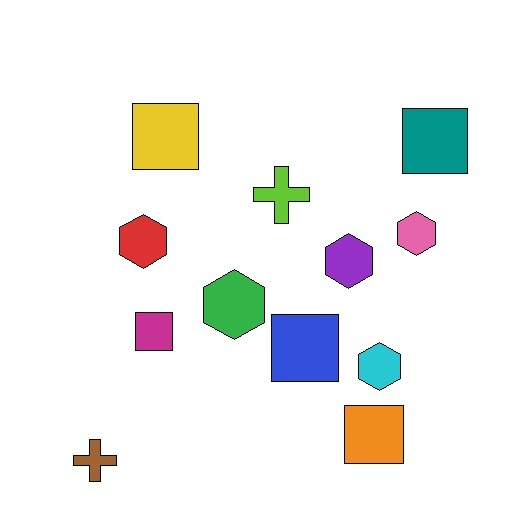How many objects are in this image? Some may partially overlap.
There are 12 objects.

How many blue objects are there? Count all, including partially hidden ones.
There is 1 blue object.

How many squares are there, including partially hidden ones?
There are 5 squares.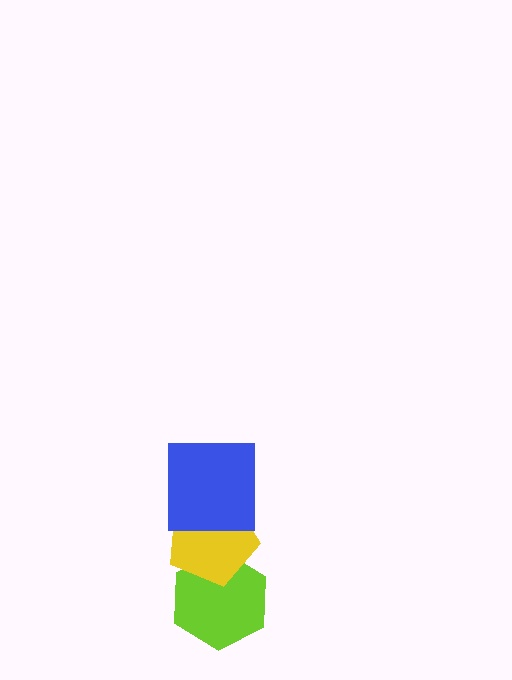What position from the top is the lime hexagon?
The lime hexagon is 3rd from the top.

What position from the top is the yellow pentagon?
The yellow pentagon is 2nd from the top.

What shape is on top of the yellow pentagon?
The blue square is on top of the yellow pentagon.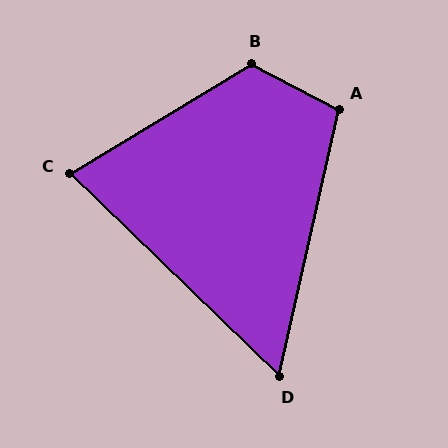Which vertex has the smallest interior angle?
D, at approximately 59 degrees.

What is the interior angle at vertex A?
Approximately 105 degrees (obtuse).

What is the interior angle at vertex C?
Approximately 75 degrees (acute).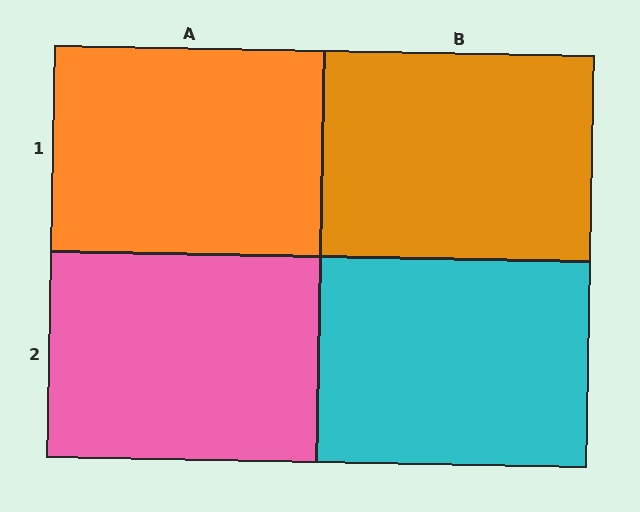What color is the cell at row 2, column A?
Pink.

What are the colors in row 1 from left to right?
Orange, orange.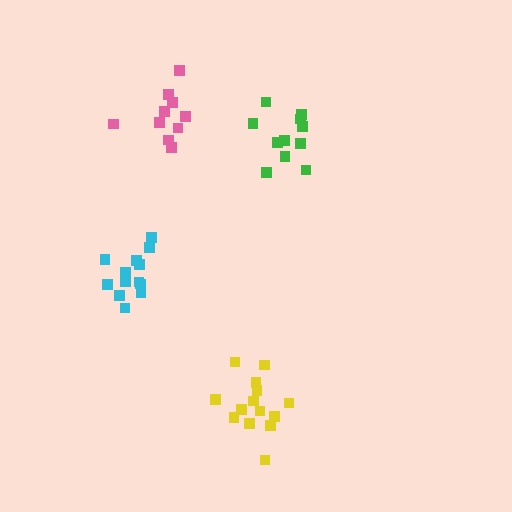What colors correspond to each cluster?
The clusters are colored: green, pink, yellow, cyan.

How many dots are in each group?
Group 1: 11 dots, Group 2: 10 dots, Group 3: 14 dots, Group 4: 14 dots (49 total).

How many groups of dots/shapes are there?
There are 4 groups.